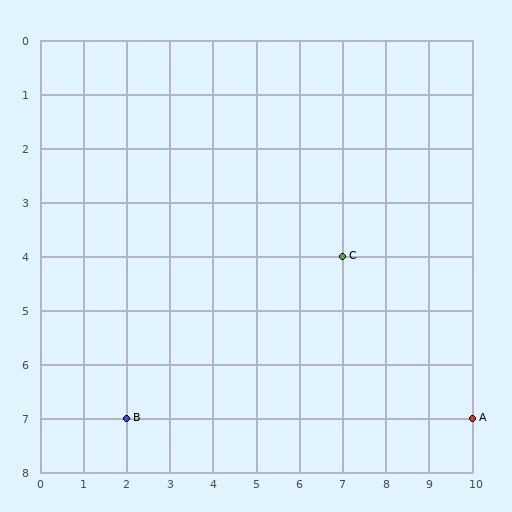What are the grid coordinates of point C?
Point C is at grid coordinates (7, 4).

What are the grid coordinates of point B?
Point B is at grid coordinates (2, 7).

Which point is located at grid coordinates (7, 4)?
Point C is at (7, 4).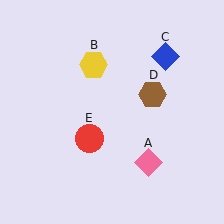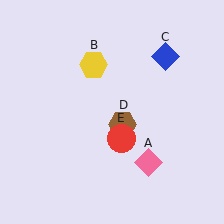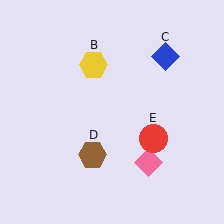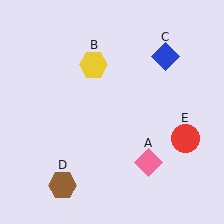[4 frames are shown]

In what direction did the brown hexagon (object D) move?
The brown hexagon (object D) moved down and to the left.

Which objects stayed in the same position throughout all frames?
Pink diamond (object A) and yellow hexagon (object B) and blue diamond (object C) remained stationary.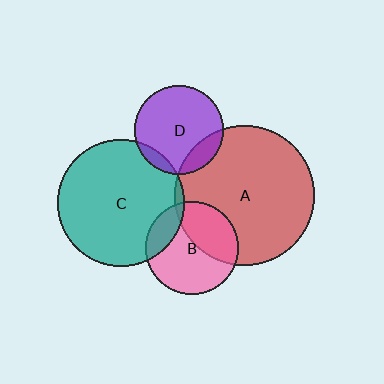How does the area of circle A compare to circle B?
Approximately 2.3 times.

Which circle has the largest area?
Circle A (red).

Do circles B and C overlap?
Yes.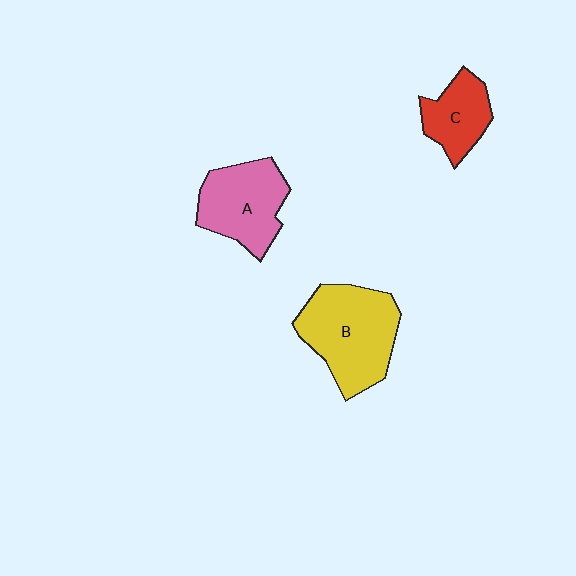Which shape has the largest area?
Shape B (yellow).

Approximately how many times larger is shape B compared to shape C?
Approximately 1.9 times.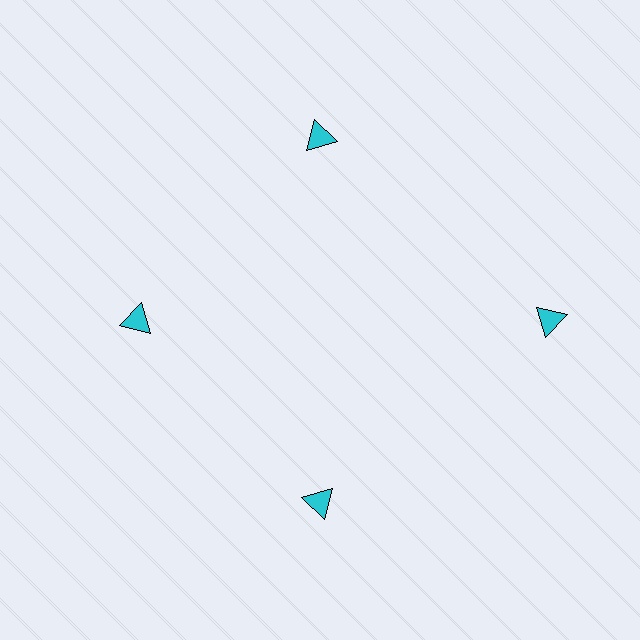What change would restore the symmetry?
The symmetry would be restored by moving it inward, back onto the ring so that all 4 triangles sit at equal angles and equal distance from the center.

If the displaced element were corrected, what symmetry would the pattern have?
It would have 4-fold rotational symmetry — the pattern would map onto itself every 90 degrees.